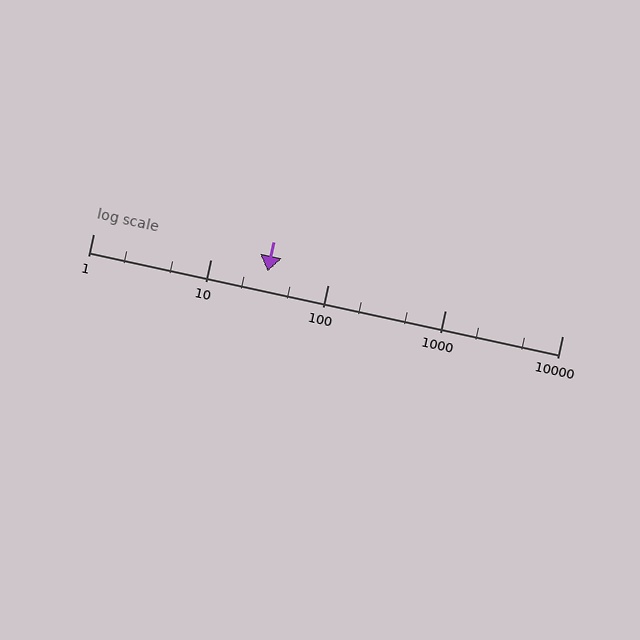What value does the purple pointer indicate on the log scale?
The pointer indicates approximately 31.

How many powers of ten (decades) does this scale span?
The scale spans 4 decades, from 1 to 10000.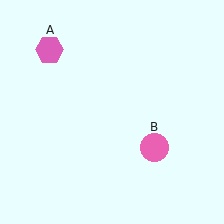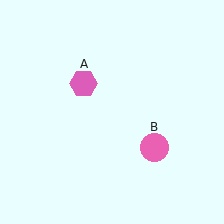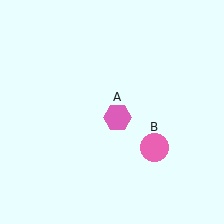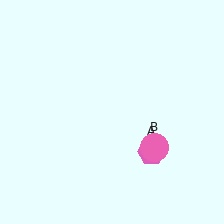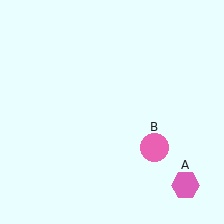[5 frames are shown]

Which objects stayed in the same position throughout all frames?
Pink circle (object B) remained stationary.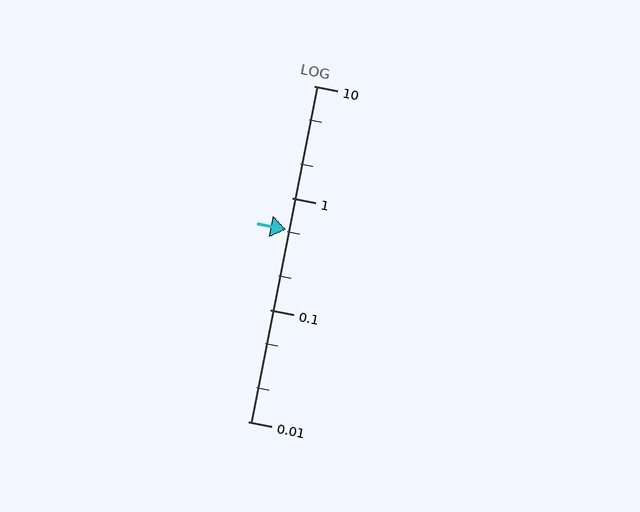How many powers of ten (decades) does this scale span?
The scale spans 3 decades, from 0.01 to 10.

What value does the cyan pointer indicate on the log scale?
The pointer indicates approximately 0.52.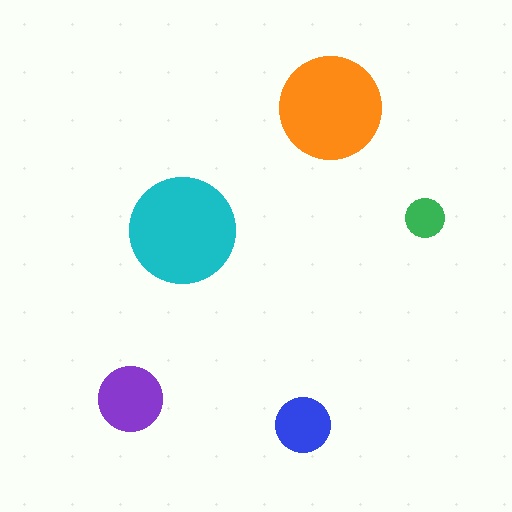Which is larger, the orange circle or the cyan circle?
The cyan one.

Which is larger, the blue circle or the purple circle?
The purple one.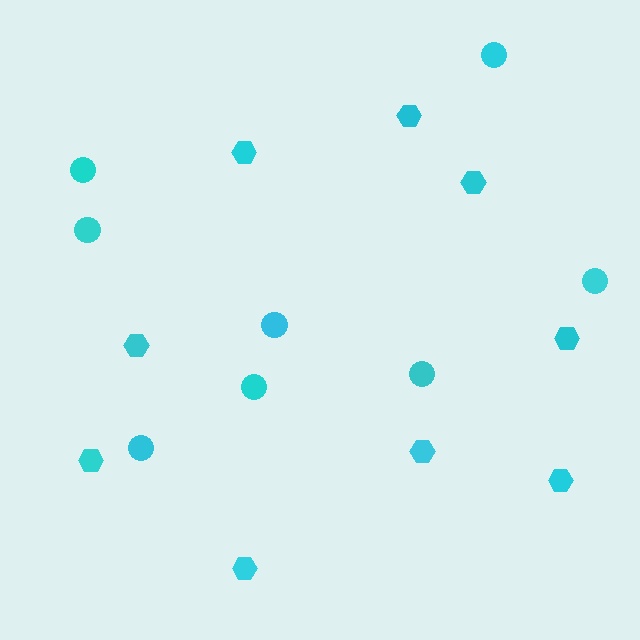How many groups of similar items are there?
There are 2 groups: one group of circles (8) and one group of hexagons (9).